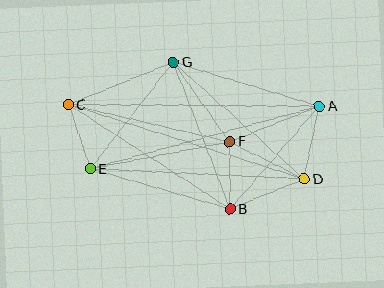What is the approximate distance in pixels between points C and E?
The distance between C and E is approximately 68 pixels.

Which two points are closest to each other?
Points B and F are closest to each other.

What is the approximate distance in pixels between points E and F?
The distance between E and F is approximately 142 pixels.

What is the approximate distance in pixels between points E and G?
The distance between E and G is approximately 135 pixels.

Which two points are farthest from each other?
Points A and C are farthest from each other.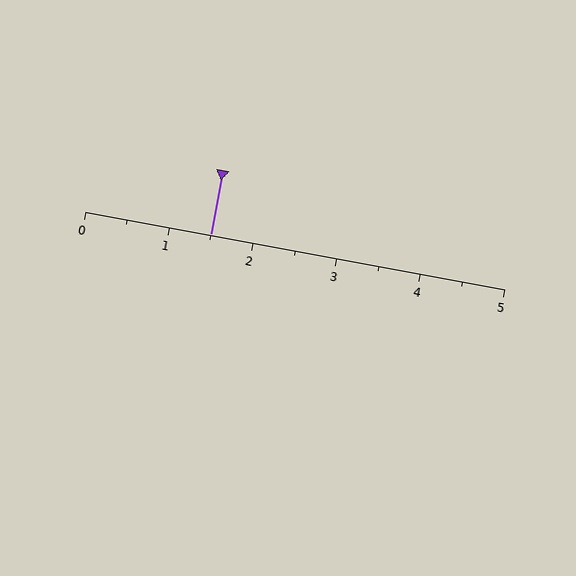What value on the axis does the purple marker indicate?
The marker indicates approximately 1.5.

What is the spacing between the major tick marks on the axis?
The major ticks are spaced 1 apart.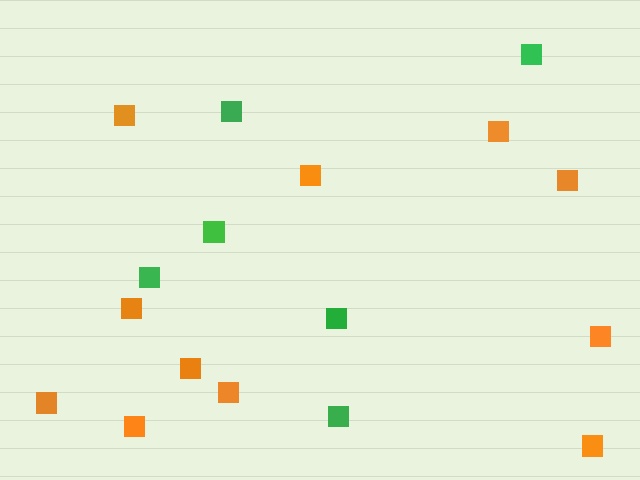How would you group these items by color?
There are 2 groups: one group of orange squares (11) and one group of green squares (6).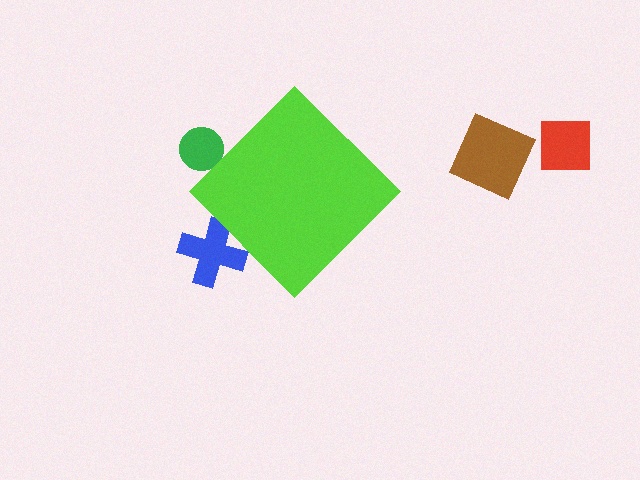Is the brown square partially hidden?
No, the brown square is fully visible.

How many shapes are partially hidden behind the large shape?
2 shapes are partially hidden.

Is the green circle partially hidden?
Yes, the green circle is partially hidden behind the lime diamond.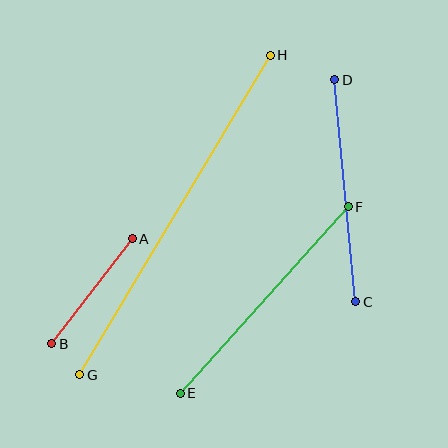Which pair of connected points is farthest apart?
Points G and H are farthest apart.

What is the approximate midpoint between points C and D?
The midpoint is at approximately (345, 191) pixels.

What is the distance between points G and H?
The distance is approximately 372 pixels.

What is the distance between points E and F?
The distance is approximately 251 pixels.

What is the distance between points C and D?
The distance is approximately 223 pixels.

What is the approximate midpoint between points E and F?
The midpoint is at approximately (264, 300) pixels.